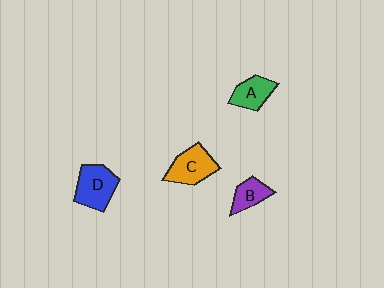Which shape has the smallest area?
Shape B (purple).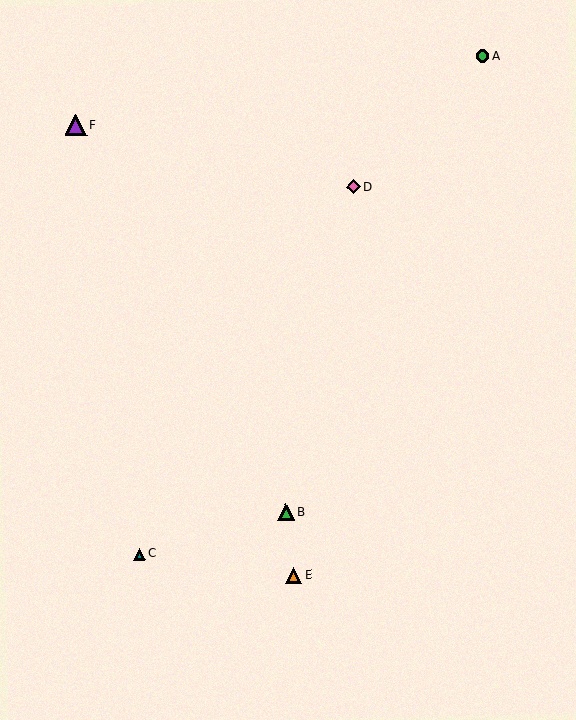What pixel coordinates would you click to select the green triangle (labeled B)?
Click at (286, 512) to select the green triangle B.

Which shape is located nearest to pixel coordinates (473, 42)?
The green circle (labeled A) at (482, 56) is nearest to that location.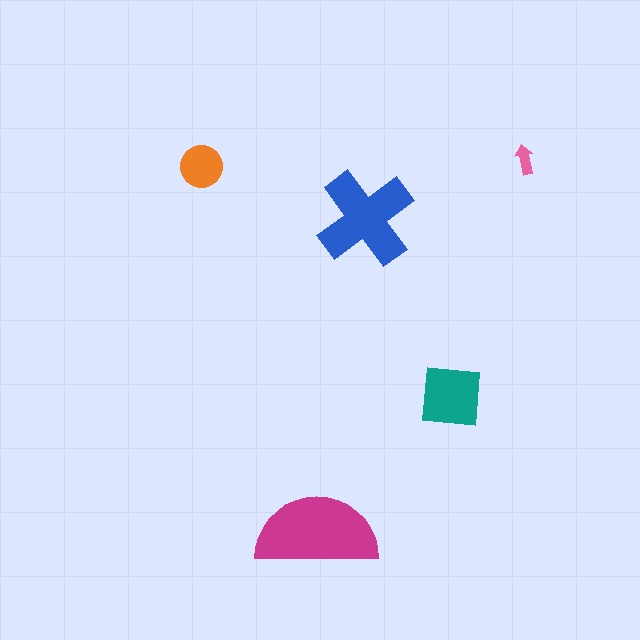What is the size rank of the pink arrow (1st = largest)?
5th.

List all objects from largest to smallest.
The magenta semicircle, the blue cross, the teal square, the orange circle, the pink arrow.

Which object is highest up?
The pink arrow is topmost.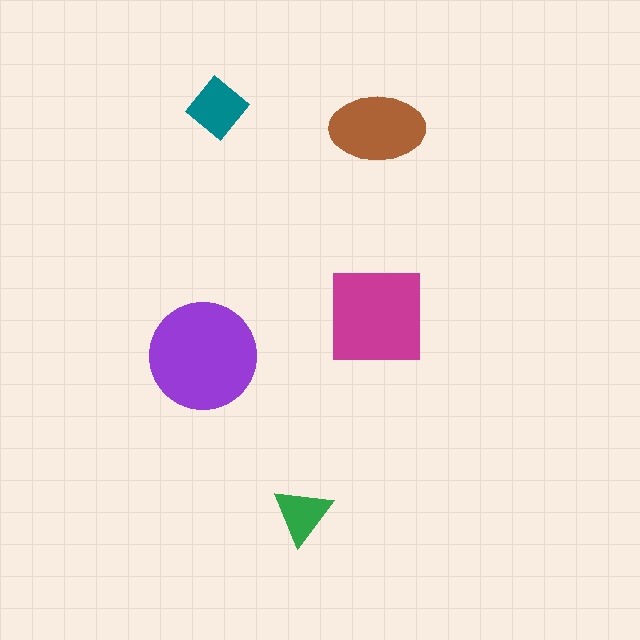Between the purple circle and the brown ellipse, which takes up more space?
The purple circle.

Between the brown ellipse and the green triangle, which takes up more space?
The brown ellipse.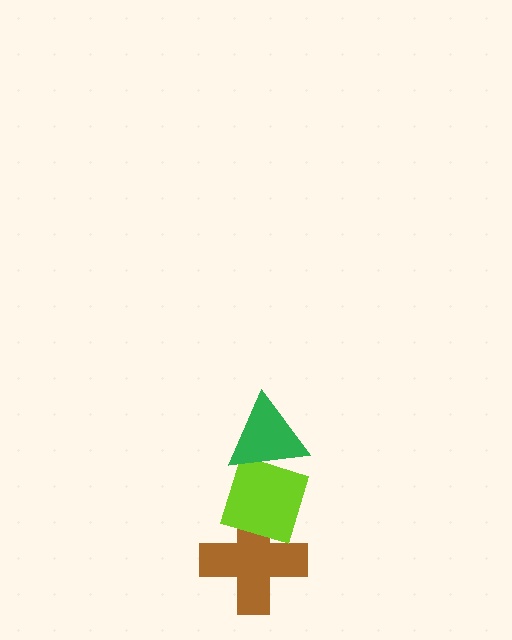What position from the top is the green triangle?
The green triangle is 1st from the top.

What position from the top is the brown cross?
The brown cross is 3rd from the top.